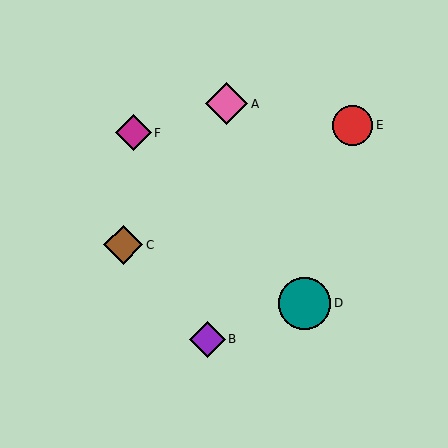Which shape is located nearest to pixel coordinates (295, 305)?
The teal circle (labeled D) at (305, 303) is nearest to that location.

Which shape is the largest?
The teal circle (labeled D) is the largest.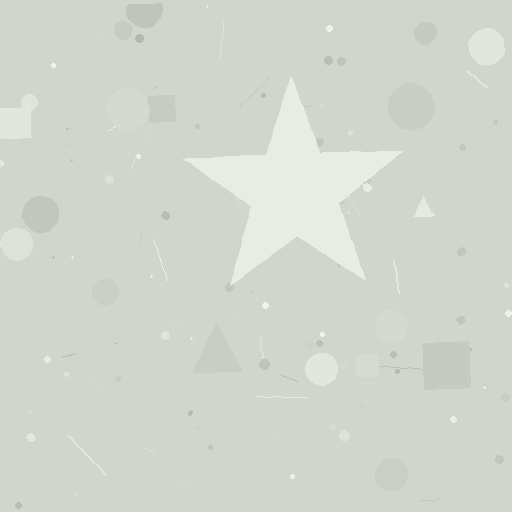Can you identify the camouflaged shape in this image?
The camouflaged shape is a star.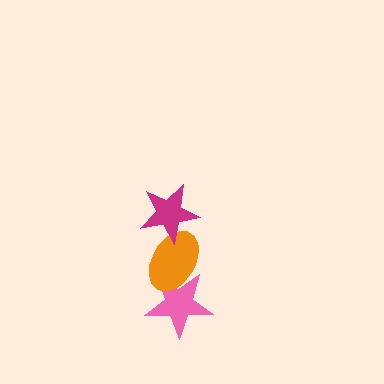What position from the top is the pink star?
The pink star is 3rd from the top.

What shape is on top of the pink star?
The orange ellipse is on top of the pink star.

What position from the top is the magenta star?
The magenta star is 1st from the top.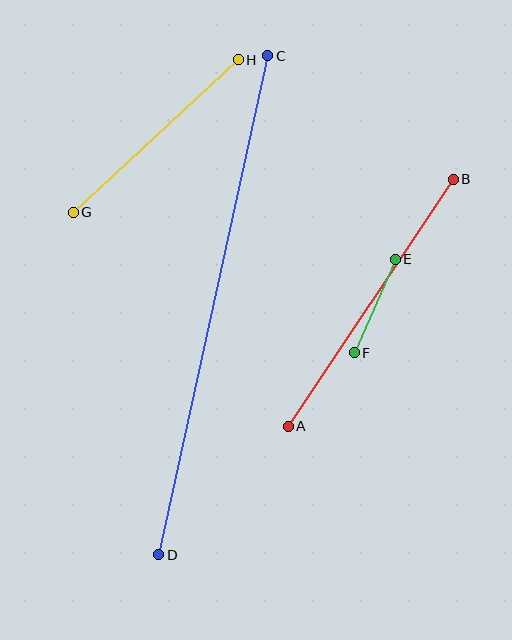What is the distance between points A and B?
The distance is approximately 297 pixels.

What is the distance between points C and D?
The distance is approximately 511 pixels.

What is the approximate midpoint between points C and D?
The midpoint is at approximately (213, 305) pixels.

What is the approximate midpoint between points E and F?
The midpoint is at approximately (375, 306) pixels.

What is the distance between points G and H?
The distance is approximately 225 pixels.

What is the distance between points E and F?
The distance is approximately 102 pixels.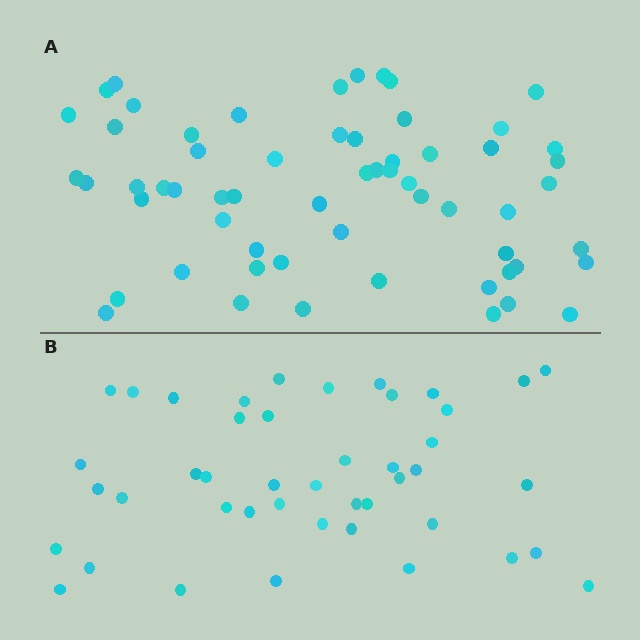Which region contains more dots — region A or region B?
Region A (the top region) has more dots.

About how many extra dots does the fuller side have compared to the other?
Region A has approximately 15 more dots than region B.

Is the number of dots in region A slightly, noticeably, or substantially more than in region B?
Region A has noticeably more, but not dramatically so. The ratio is roughly 1.4 to 1.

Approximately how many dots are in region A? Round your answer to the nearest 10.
About 60 dots.